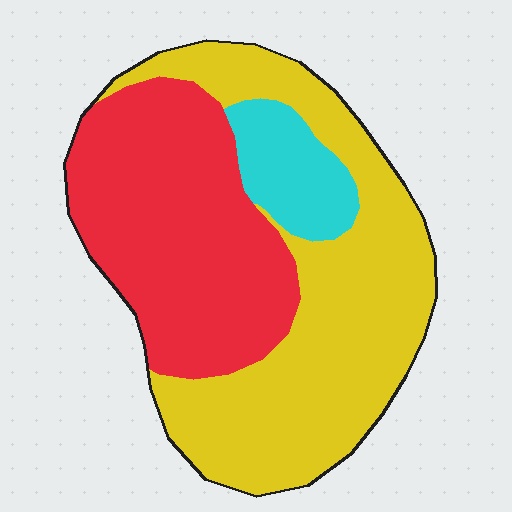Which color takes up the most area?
Yellow, at roughly 50%.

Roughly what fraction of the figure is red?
Red takes up about two fifths (2/5) of the figure.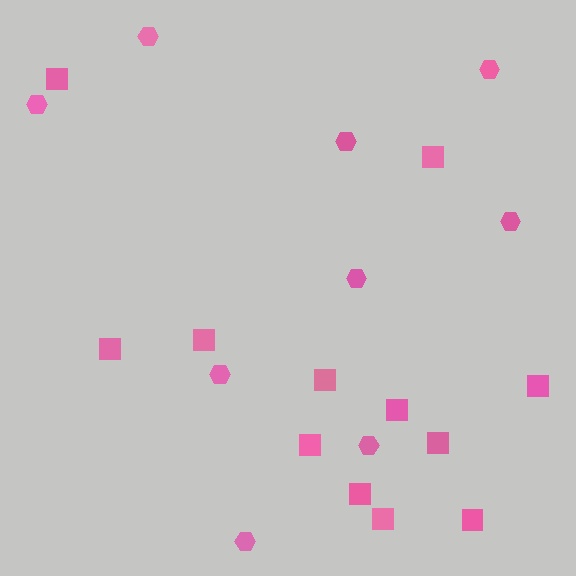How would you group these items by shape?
There are 2 groups: one group of hexagons (9) and one group of squares (12).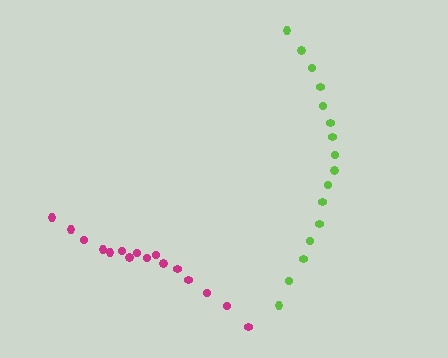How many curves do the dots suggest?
There are 2 distinct paths.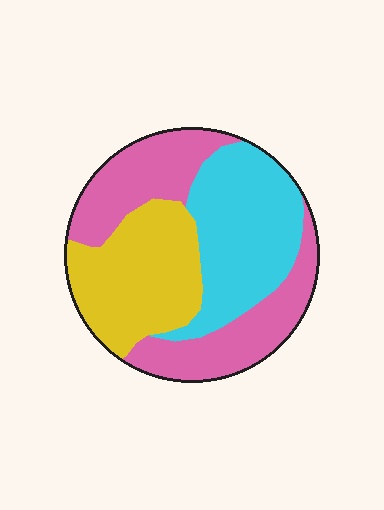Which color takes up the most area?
Pink, at roughly 40%.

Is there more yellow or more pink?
Pink.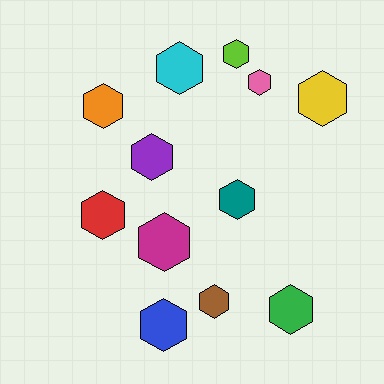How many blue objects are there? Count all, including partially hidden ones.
There is 1 blue object.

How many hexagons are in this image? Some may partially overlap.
There are 12 hexagons.